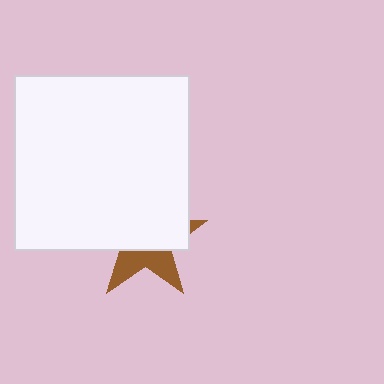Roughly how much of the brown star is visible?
A small part of it is visible (roughly 36%).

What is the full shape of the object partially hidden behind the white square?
The partially hidden object is a brown star.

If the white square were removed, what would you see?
You would see the complete brown star.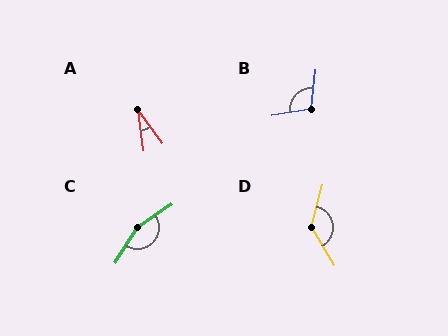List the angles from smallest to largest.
A (29°), B (106°), D (135°), C (157°).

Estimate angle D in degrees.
Approximately 135 degrees.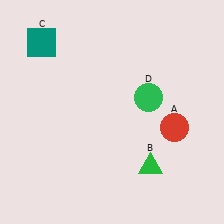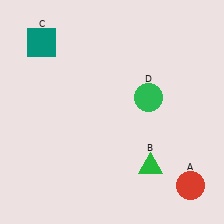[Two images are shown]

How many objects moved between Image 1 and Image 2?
1 object moved between the two images.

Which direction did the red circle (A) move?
The red circle (A) moved down.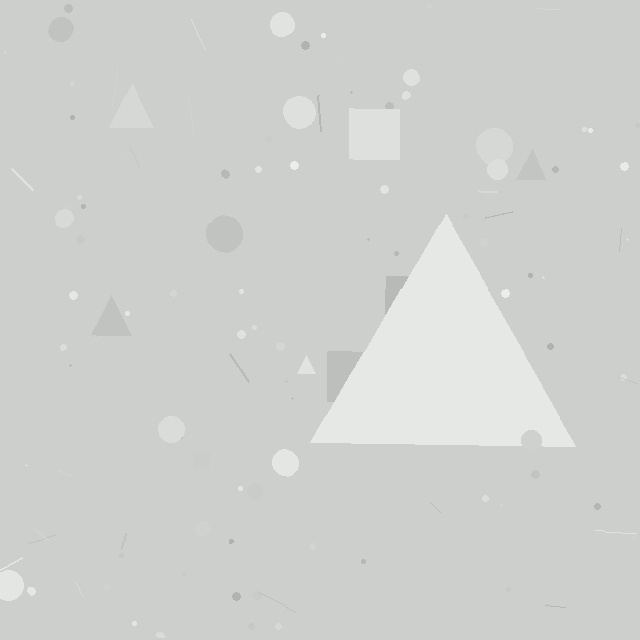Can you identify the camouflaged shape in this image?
The camouflaged shape is a triangle.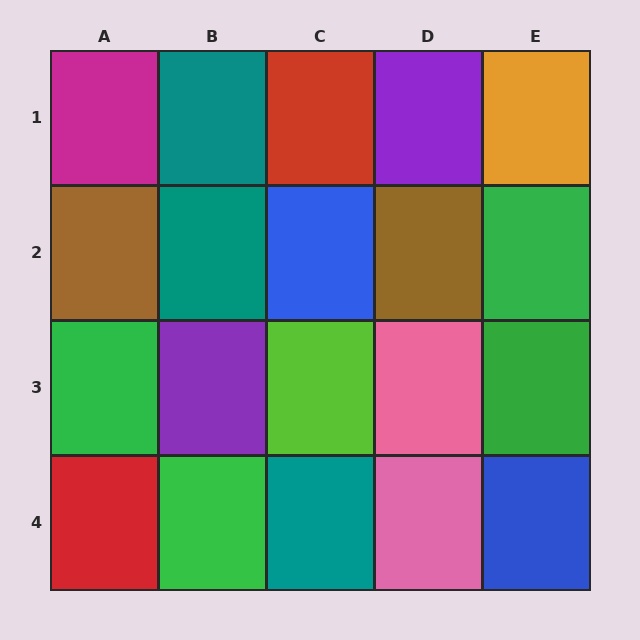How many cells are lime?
1 cell is lime.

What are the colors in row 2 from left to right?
Brown, teal, blue, brown, green.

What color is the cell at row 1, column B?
Teal.